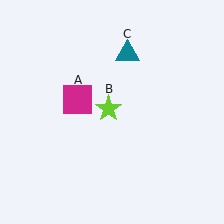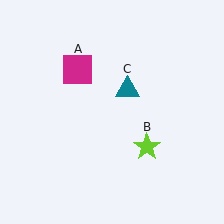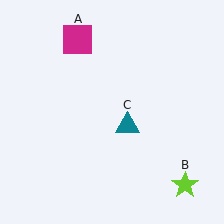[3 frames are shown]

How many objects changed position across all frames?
3 objects changed position: magenta square (object A), lime star (object B), teal triangle (object C).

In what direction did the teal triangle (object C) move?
The teal triangle (object C) moved down.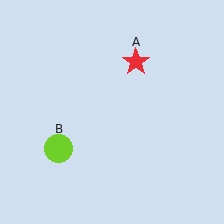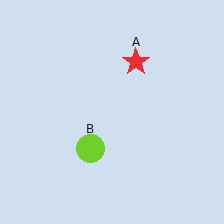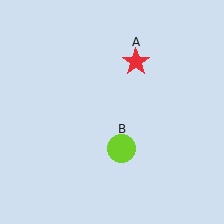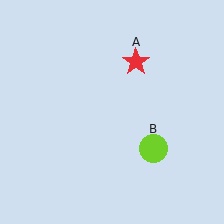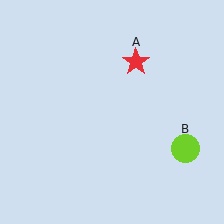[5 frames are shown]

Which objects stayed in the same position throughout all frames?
Red star (object A) remained stationary.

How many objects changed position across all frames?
1 object changed position: lime circle (object B).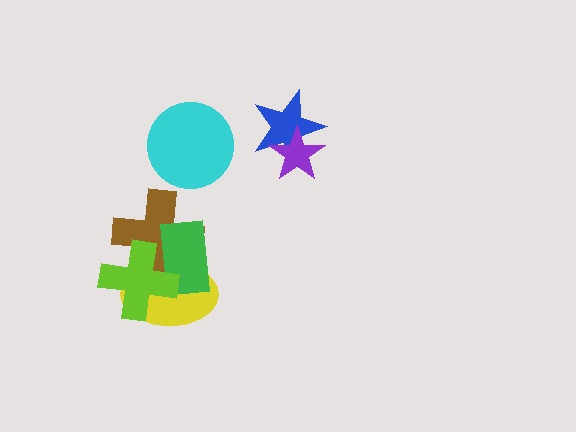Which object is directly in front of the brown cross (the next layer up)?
The green rectangle is directly in front of the brown cross.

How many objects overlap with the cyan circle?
0 objects overlap with the cyan circle.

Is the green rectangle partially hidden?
Yes, it is partially covered by another shape.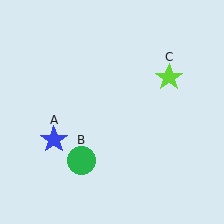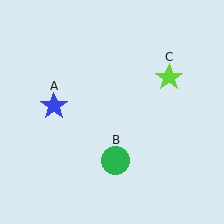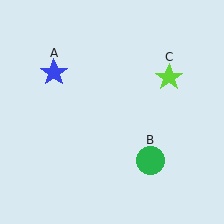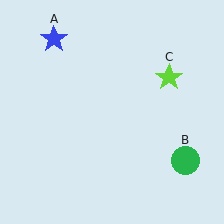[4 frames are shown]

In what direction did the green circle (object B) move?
The green circle (object B) moved right.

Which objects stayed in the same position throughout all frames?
Lime star (object C) remained stationary.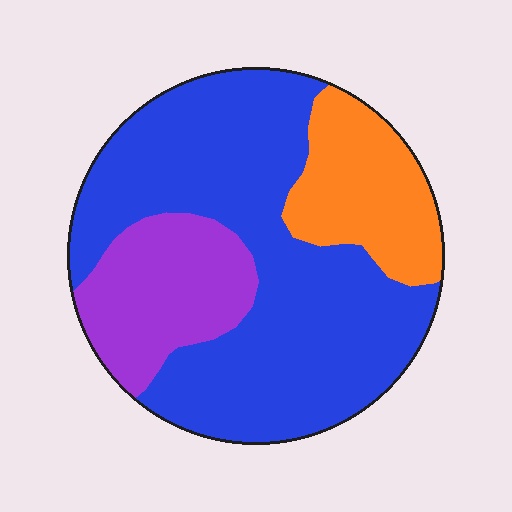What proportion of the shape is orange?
Orange covers 18% of the shape.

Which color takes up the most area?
Blue, at roughly 60%.